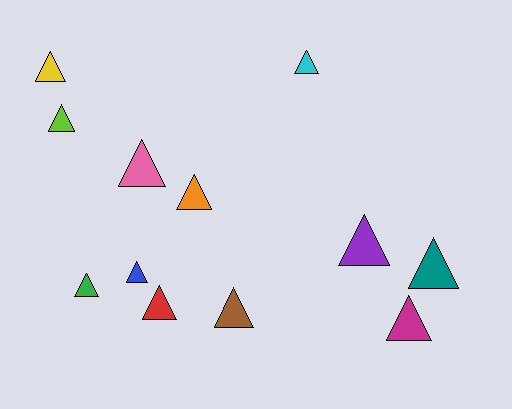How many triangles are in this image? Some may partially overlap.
There are 12 triangles.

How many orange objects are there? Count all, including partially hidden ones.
There is 1 orange object.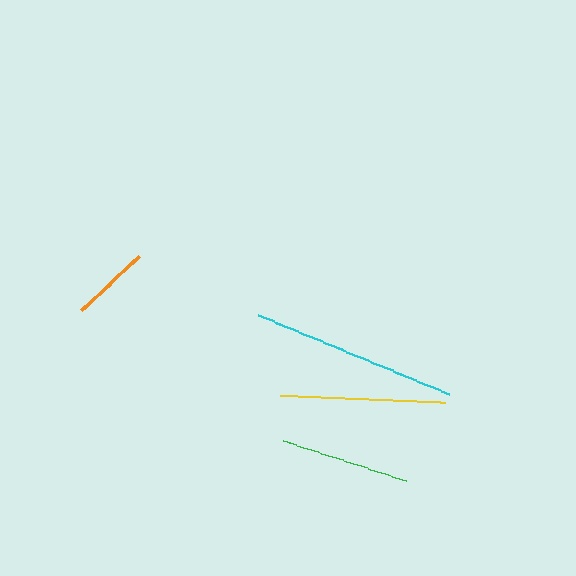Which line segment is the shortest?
The orange line is the shortest at approximately 80 pixels.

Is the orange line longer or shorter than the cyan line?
The cyan line is longer than the orange line.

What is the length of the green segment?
The green segment is approximately 130 pixels long.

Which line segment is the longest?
The cyan line is the longest at approximately 206 pixels.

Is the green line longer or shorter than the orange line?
The green line is longer than the orange line.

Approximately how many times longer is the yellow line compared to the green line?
The yellow line is approximately 1.3 times the length of the green line.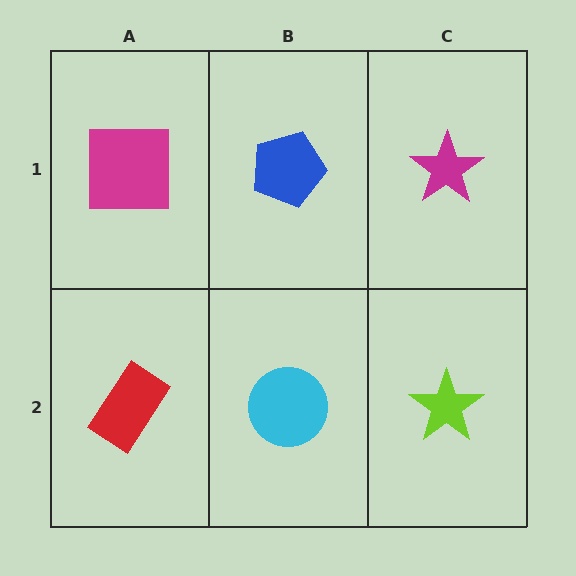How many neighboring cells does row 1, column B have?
3.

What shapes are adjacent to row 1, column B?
A cyan circle (row 2, column B), a magenta square (row 1, column A), a magenta star (row 1, column C).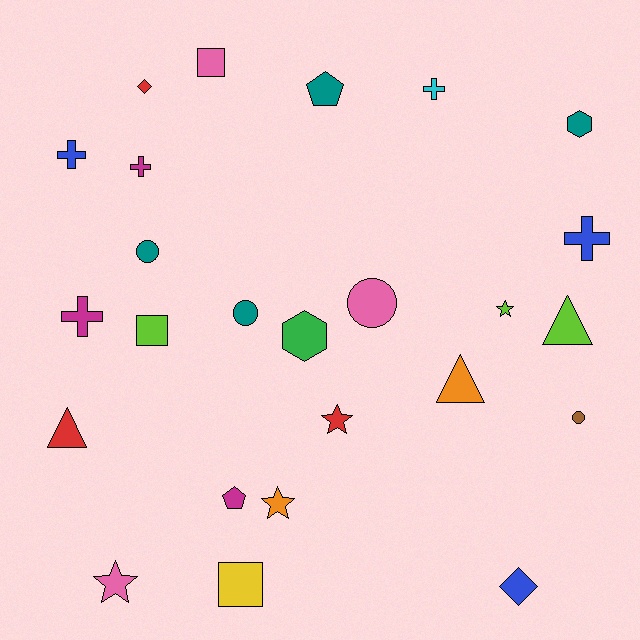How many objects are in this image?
There are 25 objects.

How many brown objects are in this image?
There is 1 brown object.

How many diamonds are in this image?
There are 2 diamonds.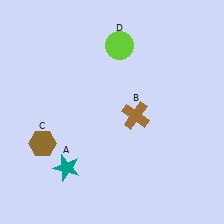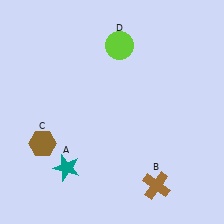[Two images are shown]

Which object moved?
The brown cross (B) moved down.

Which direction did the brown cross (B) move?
The brown cross (B) moved down.